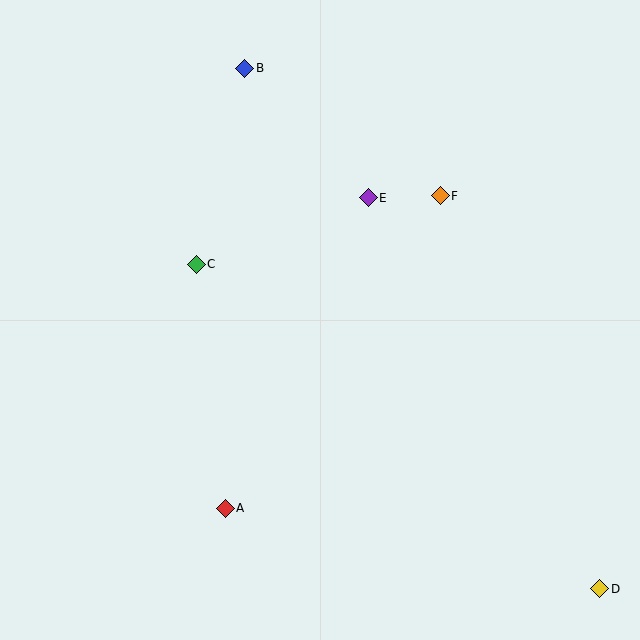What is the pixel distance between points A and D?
The distance between A and D is 383 pixels.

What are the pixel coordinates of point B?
Point B is at (245, 68).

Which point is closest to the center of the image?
Point E at (368, 198) is closest to the center.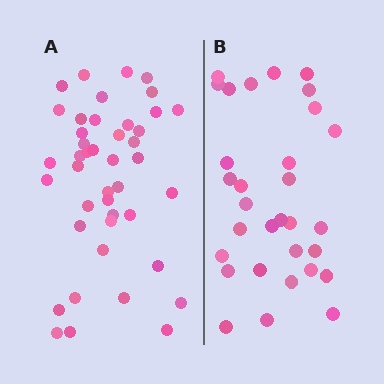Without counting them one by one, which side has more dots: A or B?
Region A (the left region) has more dots.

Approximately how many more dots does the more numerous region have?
Region A has roughly 12 or so more dots than region B.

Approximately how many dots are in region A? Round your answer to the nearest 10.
About 40 dots. (The exact count is 43, which rounds to 40.)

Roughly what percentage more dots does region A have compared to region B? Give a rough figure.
About 40% more.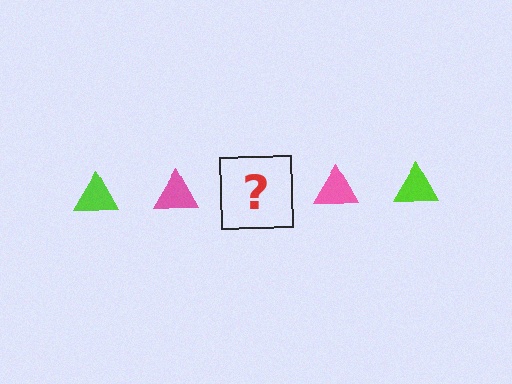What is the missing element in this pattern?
The missing element is a lime triangle.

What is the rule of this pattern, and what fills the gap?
The rule is that the pattern cycles through lime, pink triangles. The gap should be filled with a lime triangle.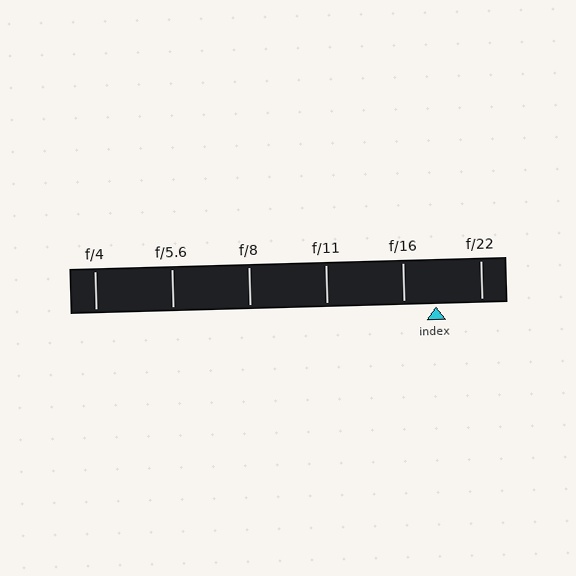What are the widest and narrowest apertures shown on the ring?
The widest aperture shown is f/4 and the narrowest is f/22.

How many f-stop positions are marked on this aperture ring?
There are 6 f-stop positions marked.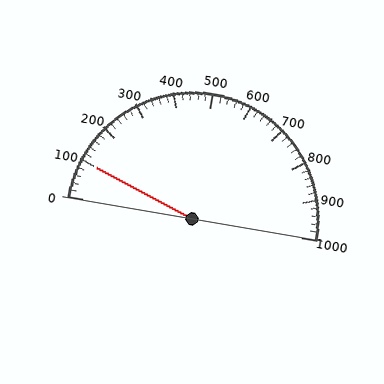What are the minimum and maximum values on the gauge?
The gauge ranges from 0 to 1000.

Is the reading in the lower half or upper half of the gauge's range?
The reading is in the lower half of the range (0 to 1000).